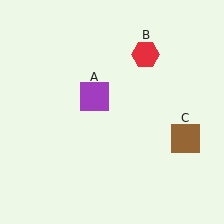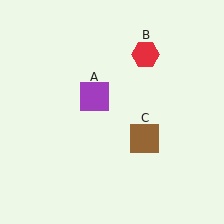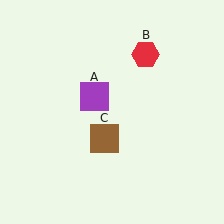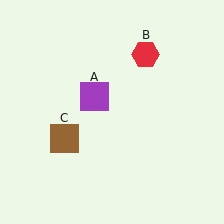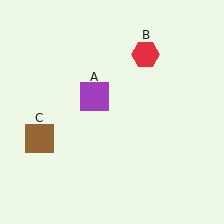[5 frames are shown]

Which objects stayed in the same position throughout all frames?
Purple square (object A) and red hexagon (object B) remained stationary.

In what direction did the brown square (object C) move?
The brown square (object C) moved left.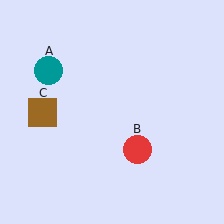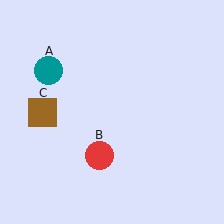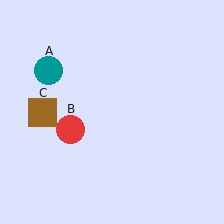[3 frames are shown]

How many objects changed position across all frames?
1 object changed position: red circle (object B).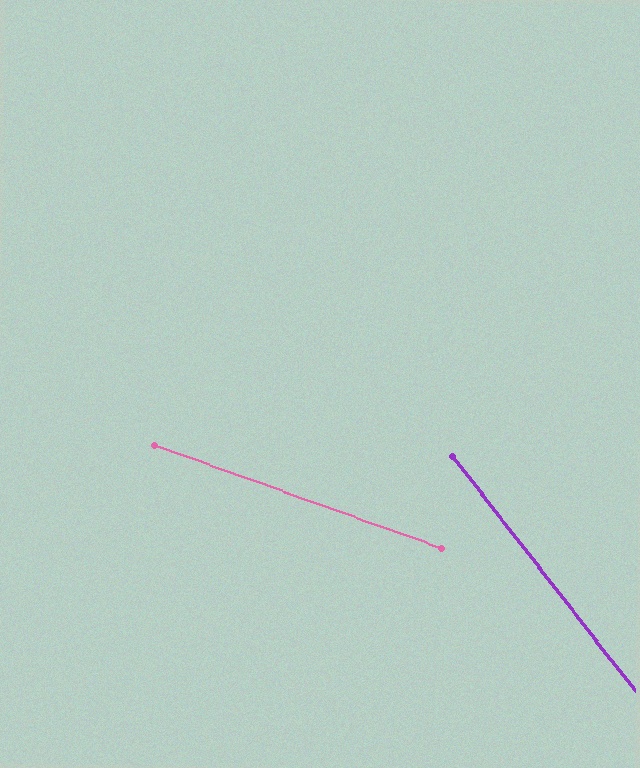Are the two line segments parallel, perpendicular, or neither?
Neither parallel nor perpendicular — they differ by about 32°.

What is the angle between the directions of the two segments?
Approximately 32 degrees.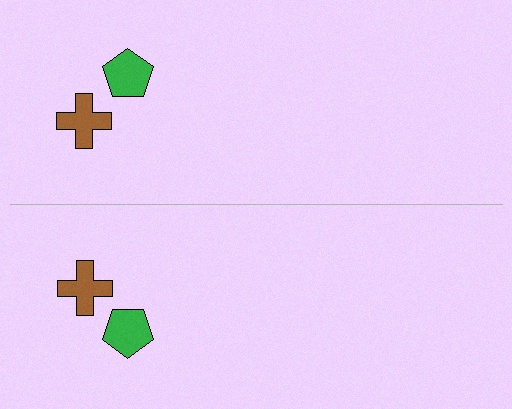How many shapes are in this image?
There are 4 shapes in this image.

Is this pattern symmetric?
Yes, this pattern has bilateral (reflection) symmetry.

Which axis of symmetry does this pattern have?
The pattern has a horizontal axis of symmetry running through the center of the image.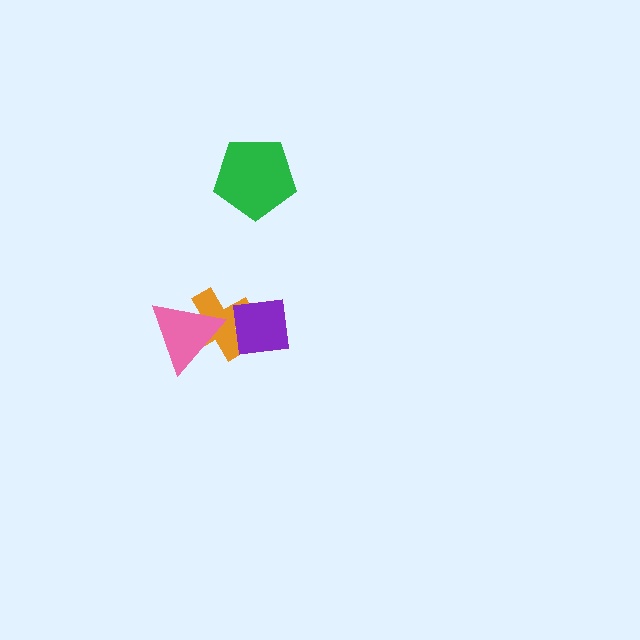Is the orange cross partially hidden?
Yes, it is partially covered by another shape.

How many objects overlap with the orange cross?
2 objects overlap with the orange cross.